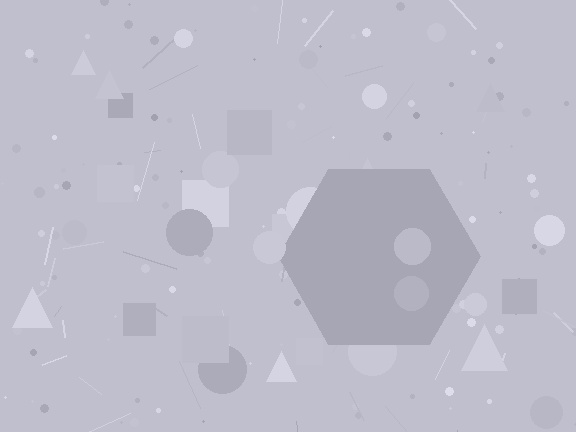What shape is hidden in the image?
A hexagon is hidden in the image.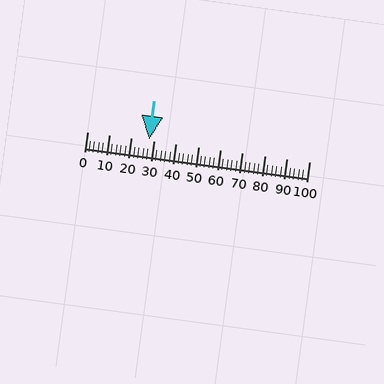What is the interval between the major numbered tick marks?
The major tick marks are spaced 10 units apart.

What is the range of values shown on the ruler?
The ruler shows values from 0 to 100.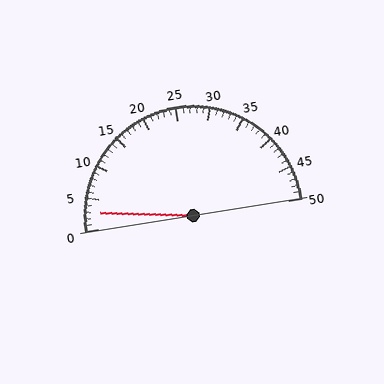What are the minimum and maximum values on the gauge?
The gauge ranges from 0 to 50.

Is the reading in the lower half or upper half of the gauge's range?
The reading is in the lower half of the range (0 to 50).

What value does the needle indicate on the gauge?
The needle indicates approximately 3.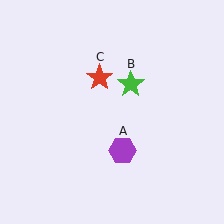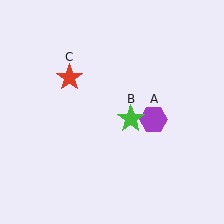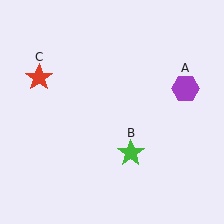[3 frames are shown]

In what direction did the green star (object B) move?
The green star (object B) moved down.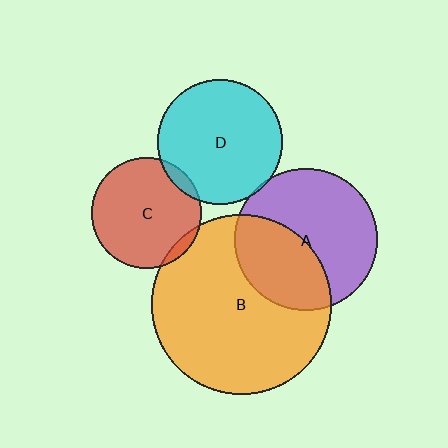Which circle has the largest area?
Circle B (orange).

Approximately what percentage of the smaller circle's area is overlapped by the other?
Approximately 5%.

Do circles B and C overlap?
Yes.